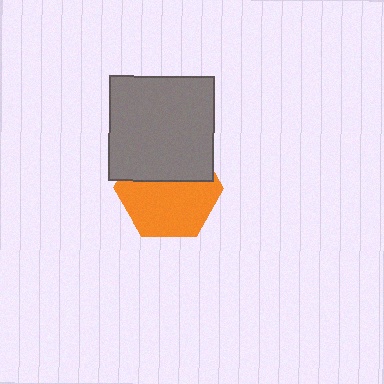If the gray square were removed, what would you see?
You would see the complete orange hexagon.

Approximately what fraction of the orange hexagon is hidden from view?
Roughly 40% of the orange hexagon is hidden behind the gray square.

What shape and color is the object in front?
The object in front is a gray square.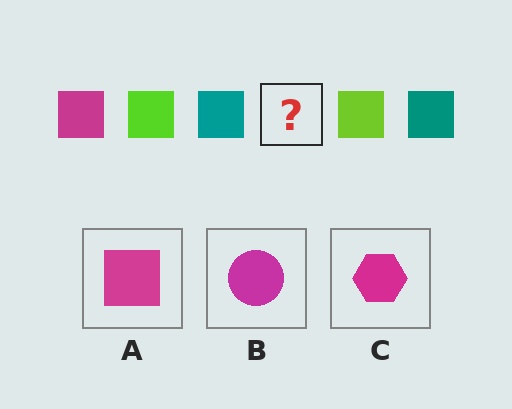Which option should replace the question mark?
Option A.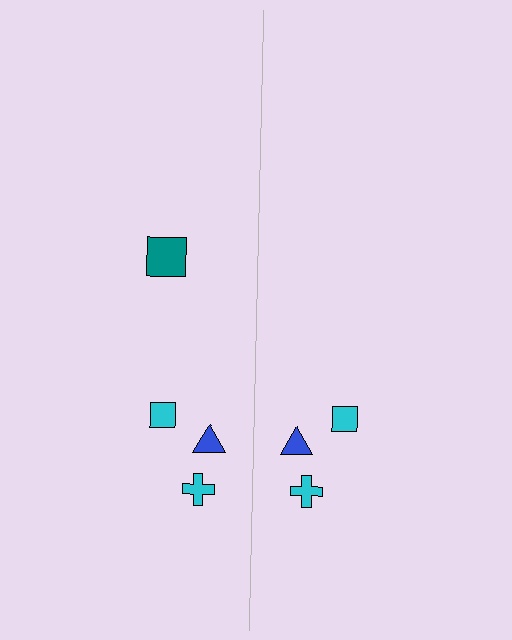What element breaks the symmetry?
A teal square is missing from the right side.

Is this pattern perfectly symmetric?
No, the pattern is not perfectly symmetric. A teal square is missing from the right side.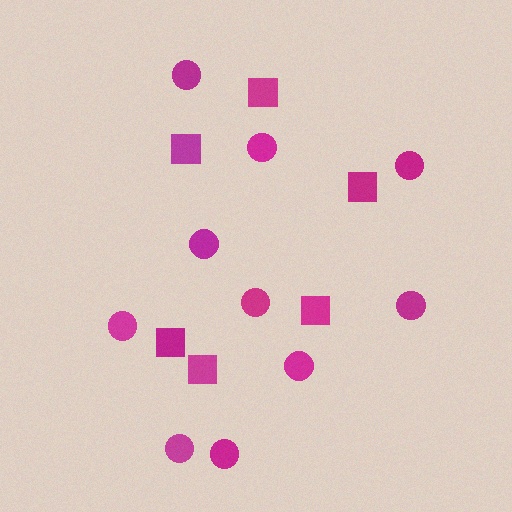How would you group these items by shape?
There are 2 groups: one group of squares (6) and one group of circles (10).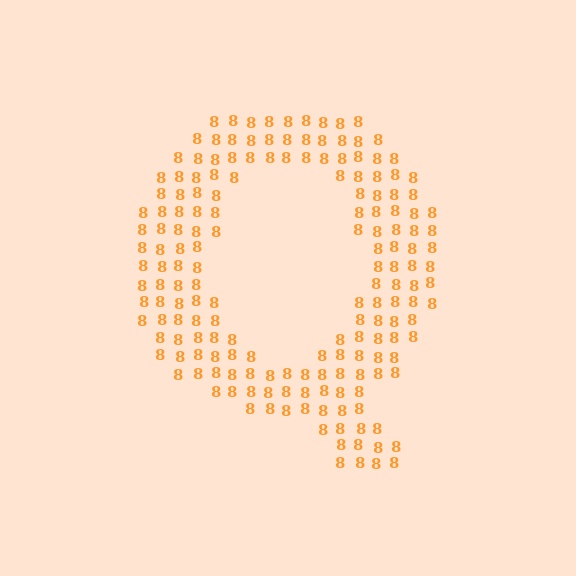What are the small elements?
The small elements are digit 8's.